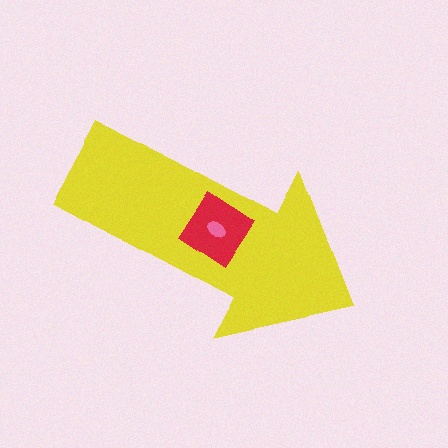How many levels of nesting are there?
3.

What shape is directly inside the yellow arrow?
The red diamond.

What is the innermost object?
The pink ellipse.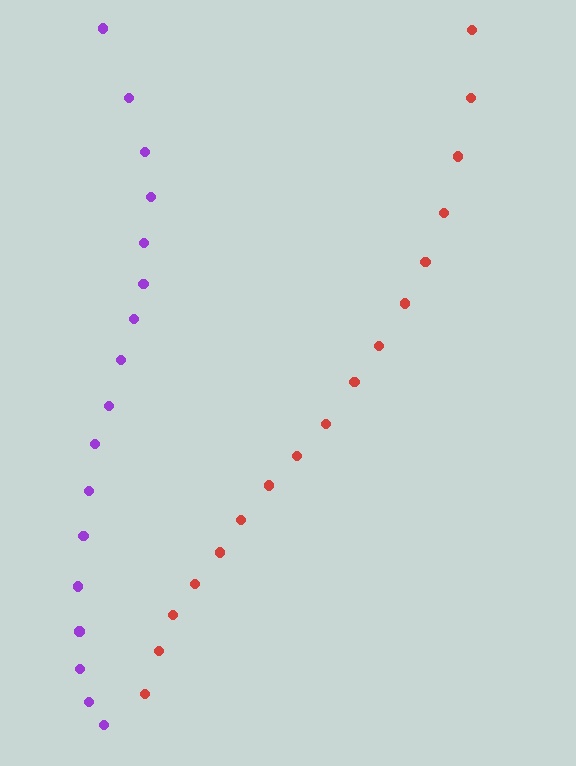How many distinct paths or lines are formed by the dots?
There are 2 distinct paths.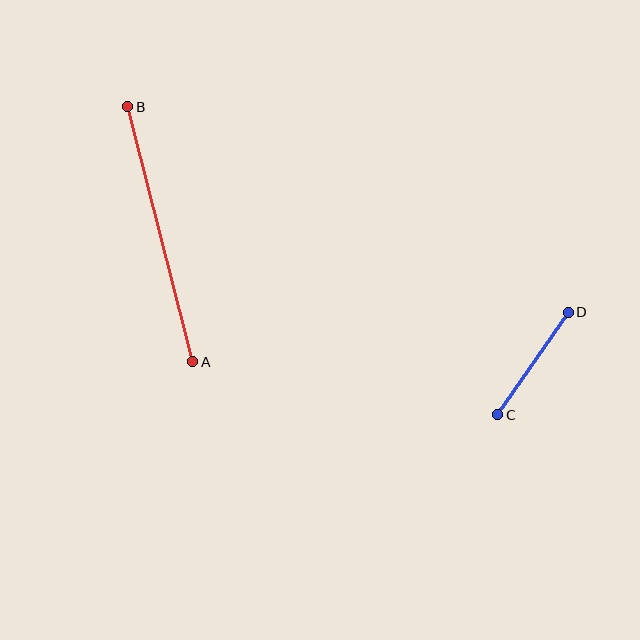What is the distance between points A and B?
The distance is approximately 263 pixels.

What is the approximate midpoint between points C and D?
The midpoint is at approximately (533, 363) pixels.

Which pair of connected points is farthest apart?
Points A and B are farthest apart.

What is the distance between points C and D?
The distance is approximately 124 pixels.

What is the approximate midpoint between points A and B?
The midpoint is at approximately (160, 234) pixels.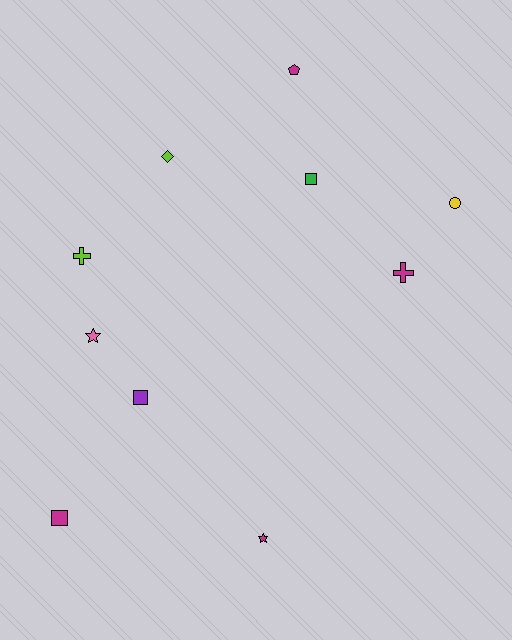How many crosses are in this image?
There are 2 crosses.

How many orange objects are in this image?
There are no orange objects.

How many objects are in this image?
There are 10 objects.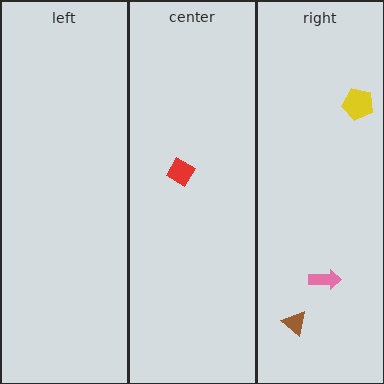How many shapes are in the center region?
1.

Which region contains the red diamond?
The center region.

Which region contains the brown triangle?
The right region.